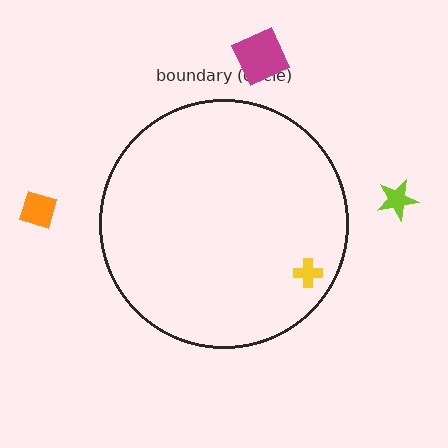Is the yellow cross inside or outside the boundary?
Inside.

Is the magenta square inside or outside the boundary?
Outside.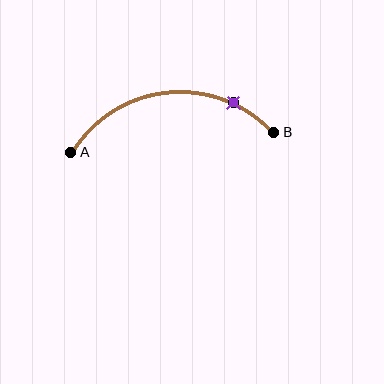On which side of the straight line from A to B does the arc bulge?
The arc bulges above the straight line connecting A and B.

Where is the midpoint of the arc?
The arc midpoint is the point on the curve farthest from the straight line joining A and B. It sits above that line.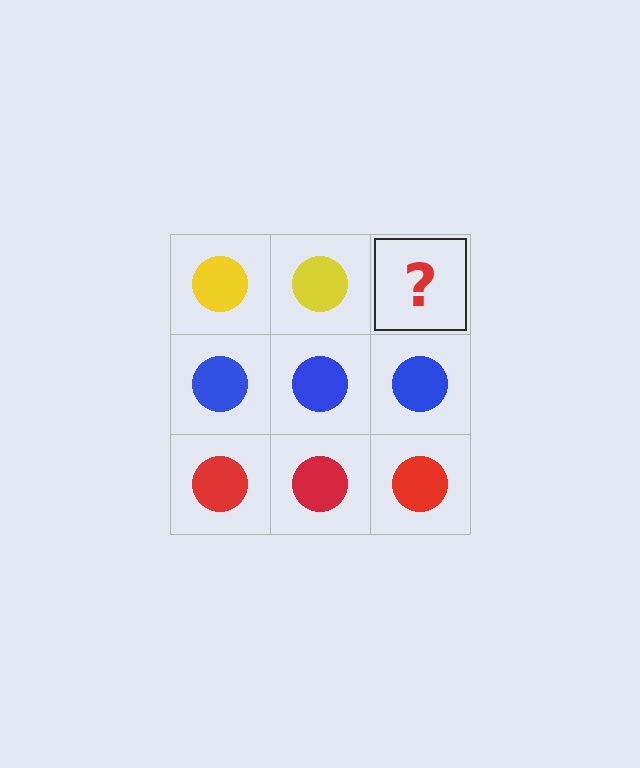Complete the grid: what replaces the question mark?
The question mark should be replaced with a yellow circle.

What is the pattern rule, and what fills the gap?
The rule is that each row has a consistent color. The gap should be filled with a yellow circle.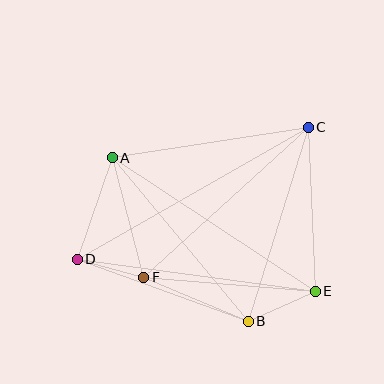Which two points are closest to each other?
Points D and F are closest to each other.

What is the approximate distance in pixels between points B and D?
The distance between B and D is approximately 182 pixels.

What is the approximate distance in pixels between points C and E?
The distance between C and E is approximately 165 pixels.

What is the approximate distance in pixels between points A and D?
The distance between A and D is approximately 107 pixels.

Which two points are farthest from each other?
Points C and D are farthest from each other.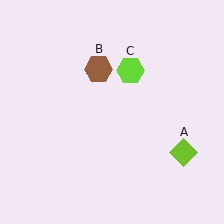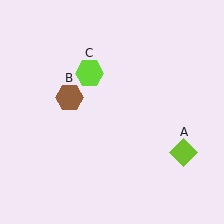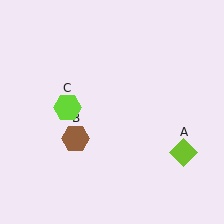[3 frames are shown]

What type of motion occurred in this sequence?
The brown hexagon (object B), lime hexagon (object C) rotated counterclockwise around the center of the scene.